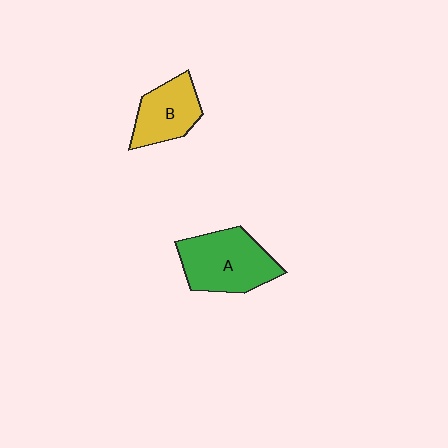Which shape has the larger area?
Shape A (green).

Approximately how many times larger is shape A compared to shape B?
Approximately 1.4 times.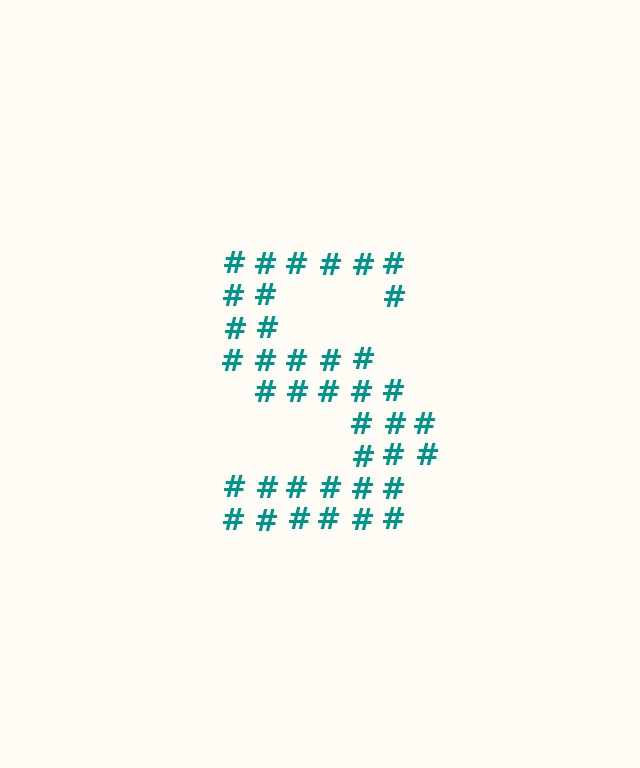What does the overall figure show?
The overall figure shows the letter S.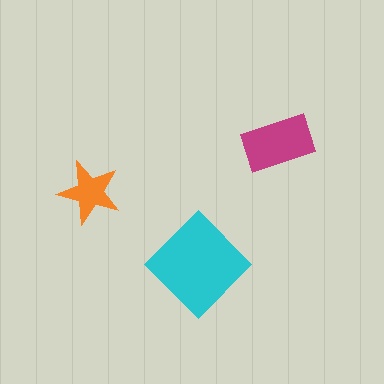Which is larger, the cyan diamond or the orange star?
The cyan diamond.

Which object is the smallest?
The orange star.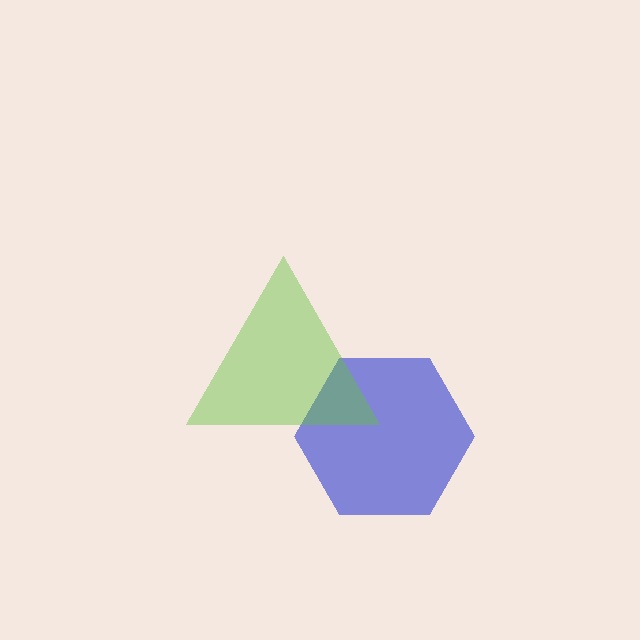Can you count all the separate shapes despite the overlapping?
Yes, there are 2 separate shapes.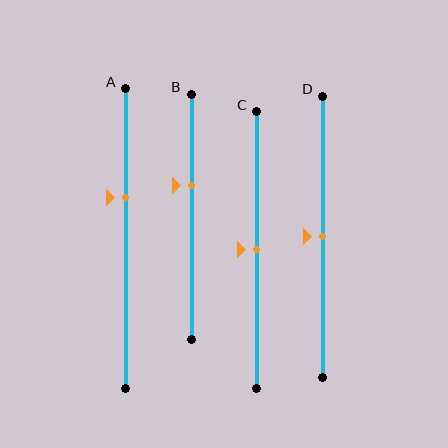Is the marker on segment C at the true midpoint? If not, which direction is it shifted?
Yes, the marker on segment C is at the true midpoint.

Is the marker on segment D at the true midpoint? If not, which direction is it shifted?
Yes, the marker on segment D is at the true midpoint.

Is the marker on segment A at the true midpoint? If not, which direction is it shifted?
No, the marker on segment A is shifted upward by about 14% of the segment length.